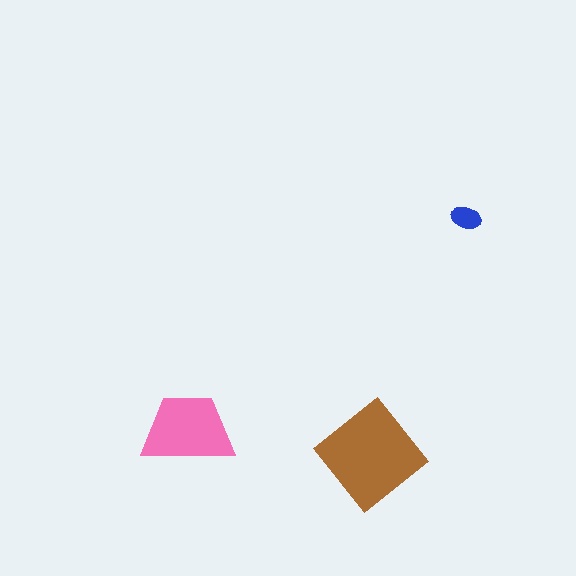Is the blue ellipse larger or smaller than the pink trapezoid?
Smaller.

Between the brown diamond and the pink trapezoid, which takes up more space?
The brown diamond.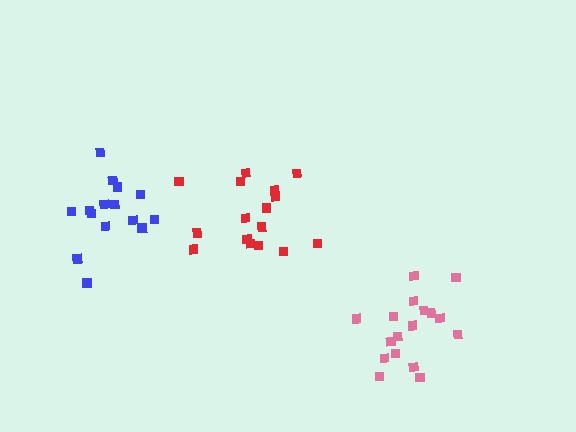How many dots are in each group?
Group 1: 17 dots, Group 2: 16 dots, Group 3: 15 dots (48 total).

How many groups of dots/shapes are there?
There are 3 groups.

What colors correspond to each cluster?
The clusters are colored: pink, red, blue.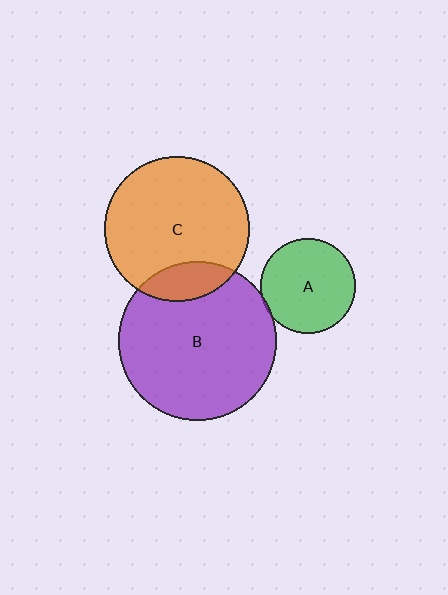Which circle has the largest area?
Circle B (purple).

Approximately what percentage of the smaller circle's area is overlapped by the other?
Approximately 5%.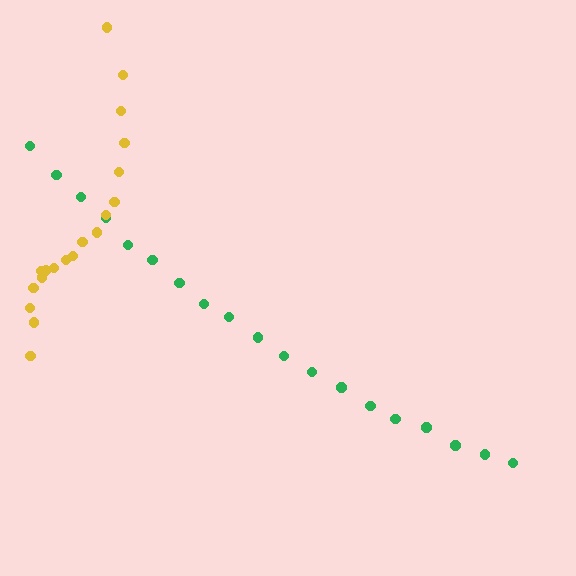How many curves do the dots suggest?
There are 2 distinct paths.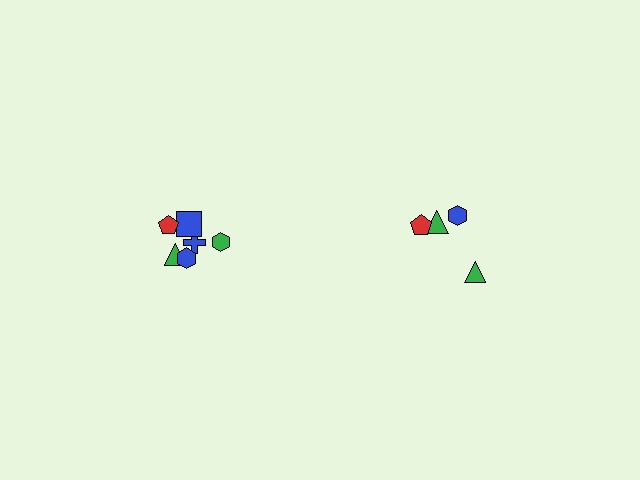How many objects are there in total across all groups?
There are 10 objects.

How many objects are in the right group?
There are 4 objects.